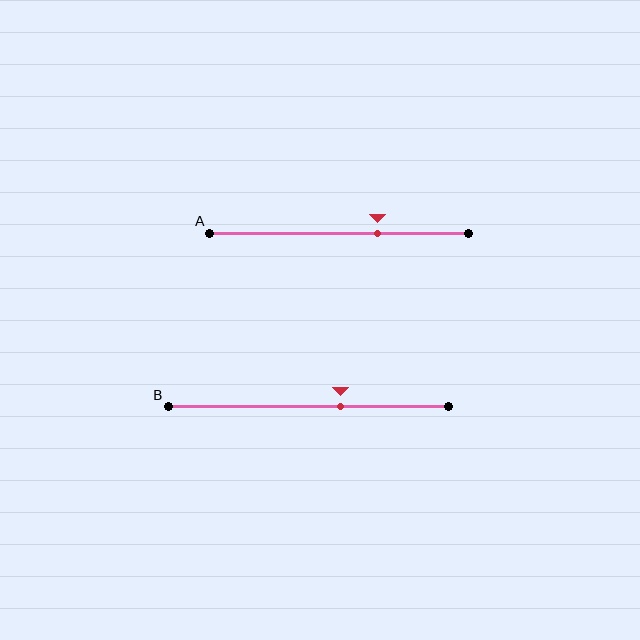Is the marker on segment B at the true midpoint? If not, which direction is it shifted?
No, the marker on segment B is shifted to the right by about 11% of the segment length.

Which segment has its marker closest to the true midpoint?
Segment B has its marker closest to the true midpoint.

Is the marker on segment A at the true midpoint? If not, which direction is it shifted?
No, the marker on segment A is shifted to the right by about 15% of the segment length.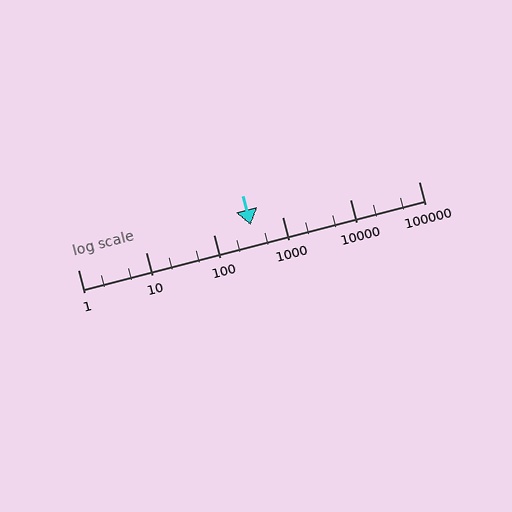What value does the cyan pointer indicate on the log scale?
The pointer indicates approximately 340.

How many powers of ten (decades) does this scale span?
The scale spans 5 decades, from 1 to 100000.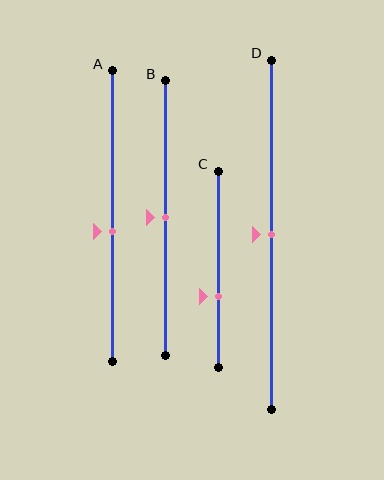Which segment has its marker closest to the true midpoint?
Segment B has its marker closest to the true midpoint.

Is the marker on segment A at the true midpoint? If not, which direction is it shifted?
No, the marker on segment A is shifted downward by about 5% of the segment length.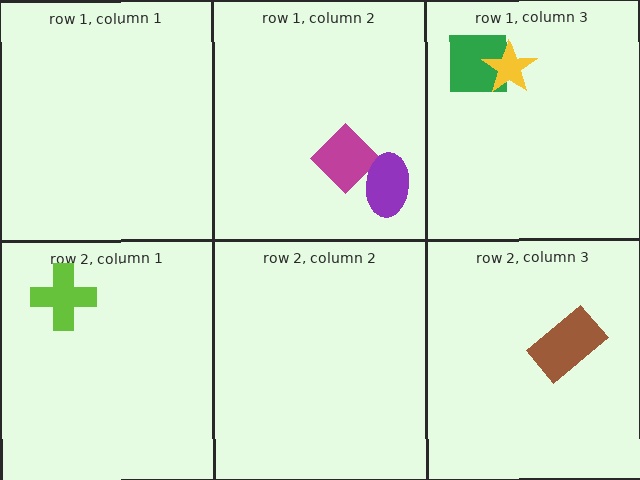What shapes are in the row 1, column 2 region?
The magenta diamond, the purple ellipse.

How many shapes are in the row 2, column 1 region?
1.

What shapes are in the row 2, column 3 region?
The brown rectangle.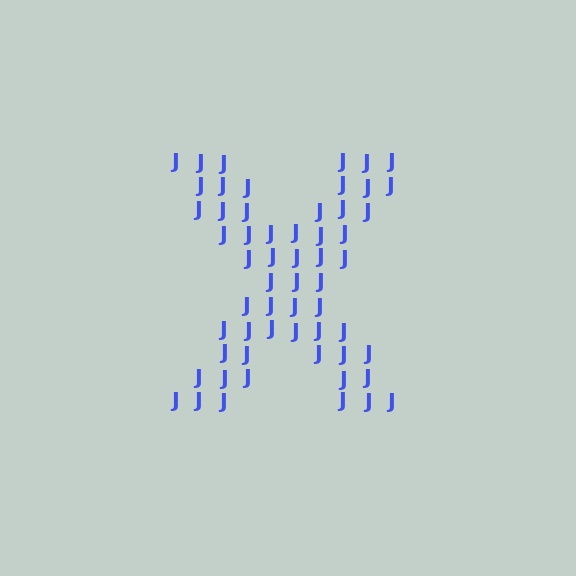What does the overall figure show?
The overall figure shows the letter X.